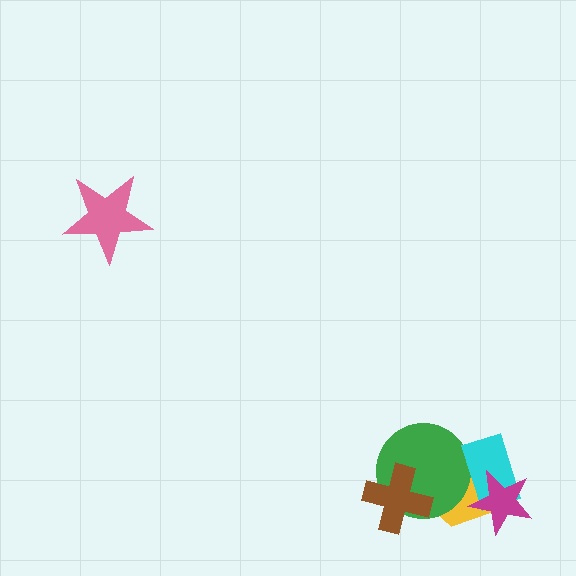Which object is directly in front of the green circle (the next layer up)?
The cyan rectangle is directly in front of the green circle.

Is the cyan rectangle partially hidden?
Yes, it is partially covered by another shape.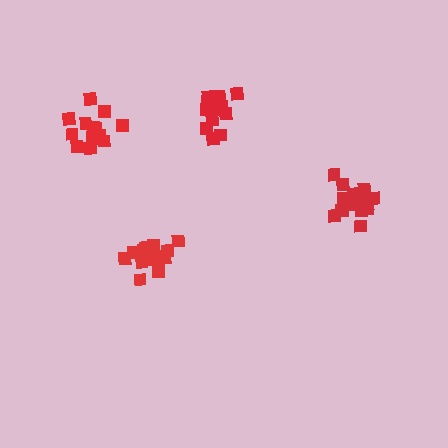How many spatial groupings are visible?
There are 4 spatial groupings.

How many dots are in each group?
Group 1: 15 dots, Group 2: 16 dots, Group 3: 14 dots, Group 4: 19 dots (64 total).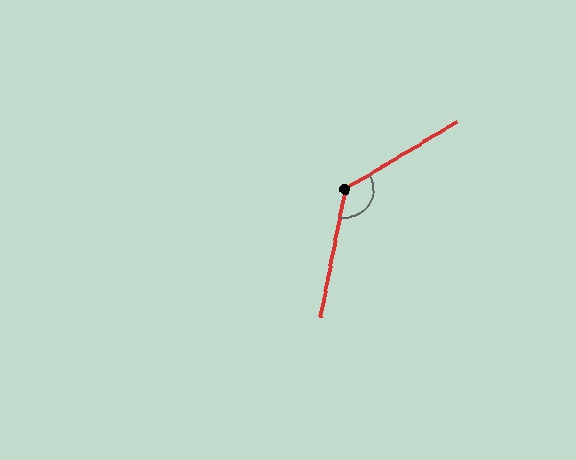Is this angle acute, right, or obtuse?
It is obtuse.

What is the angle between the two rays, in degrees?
Approximately 132 degrees.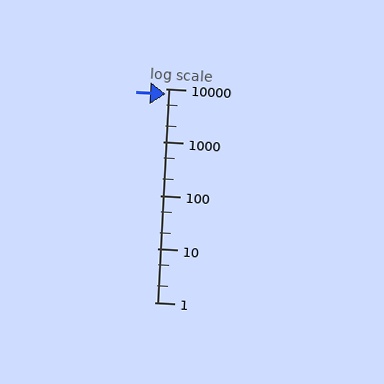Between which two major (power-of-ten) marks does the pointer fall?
The pointer is between 1000 and 10000.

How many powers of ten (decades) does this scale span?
The scale spans 4 decades, from 1 to 10000.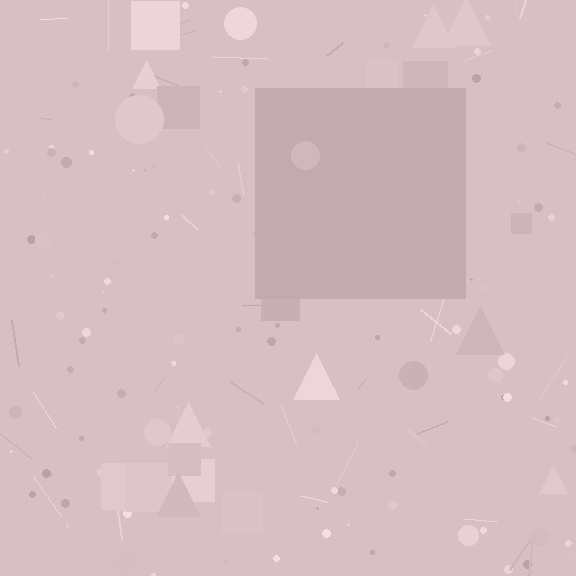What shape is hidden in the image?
A square is hidden in the image.